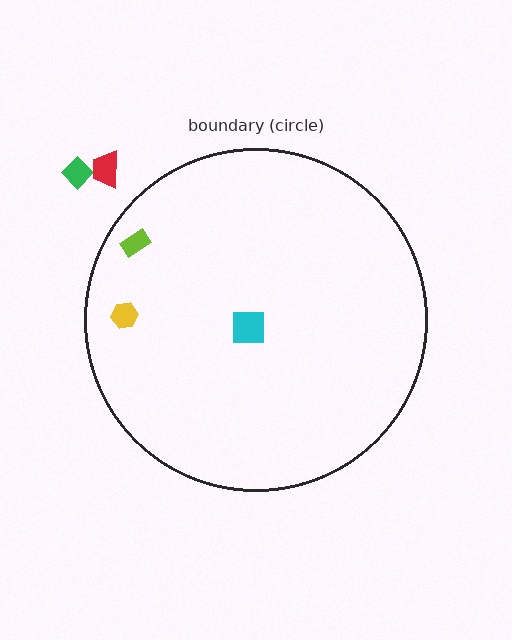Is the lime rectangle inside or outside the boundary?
Inside.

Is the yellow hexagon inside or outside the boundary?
Inside.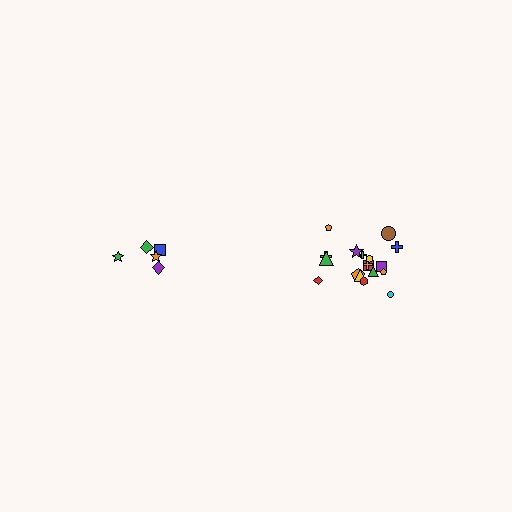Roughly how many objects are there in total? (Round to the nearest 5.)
Roughly 25 objects in total.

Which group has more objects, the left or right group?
The right group.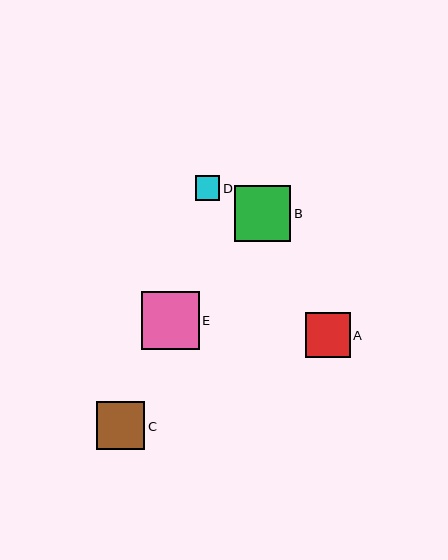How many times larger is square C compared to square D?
Square C is approximately 1.9 times the size of square D.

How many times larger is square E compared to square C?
Square E is approximately 1.2 times the size of square C.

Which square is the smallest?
Square D is the smallest with a size of approximately 25 pixels.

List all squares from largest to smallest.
From largest to smallest: E, B, C, A, D.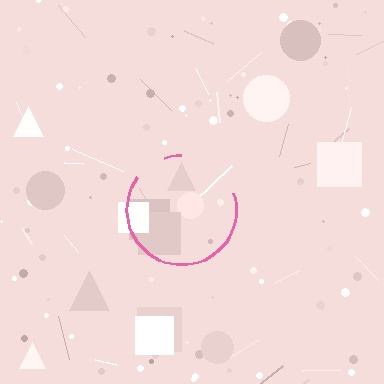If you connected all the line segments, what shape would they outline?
They would outline a circle.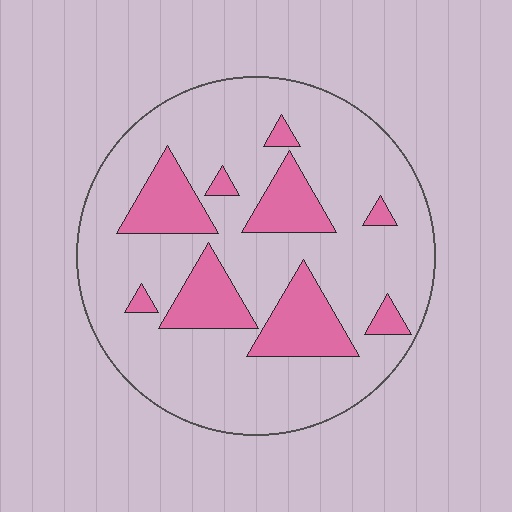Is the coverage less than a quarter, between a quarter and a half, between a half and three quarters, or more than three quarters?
Less than a quarter.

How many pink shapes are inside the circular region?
9.